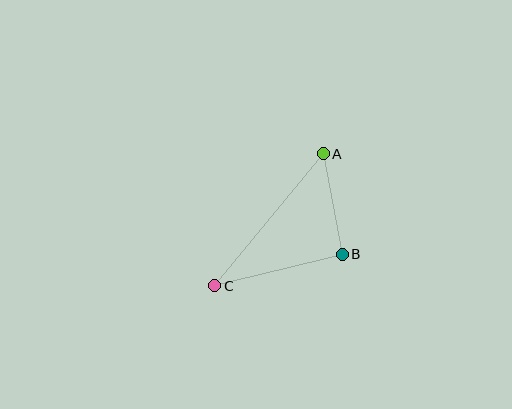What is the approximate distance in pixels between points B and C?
The distance between B and C is approximately 131 pixels.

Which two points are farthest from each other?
Points A and C are farthest from each other.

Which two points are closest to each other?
Points A and B are closest to each other.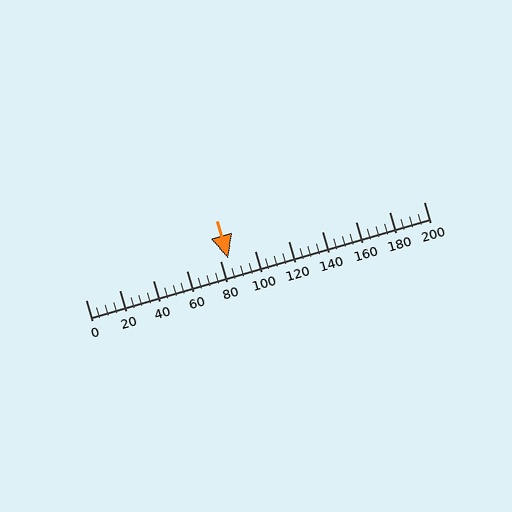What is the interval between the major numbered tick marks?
The major tick marks are spaced 20 units apart.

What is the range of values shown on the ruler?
The ruler shows values from 0 to 200.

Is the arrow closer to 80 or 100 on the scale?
The arrow is closer to 80.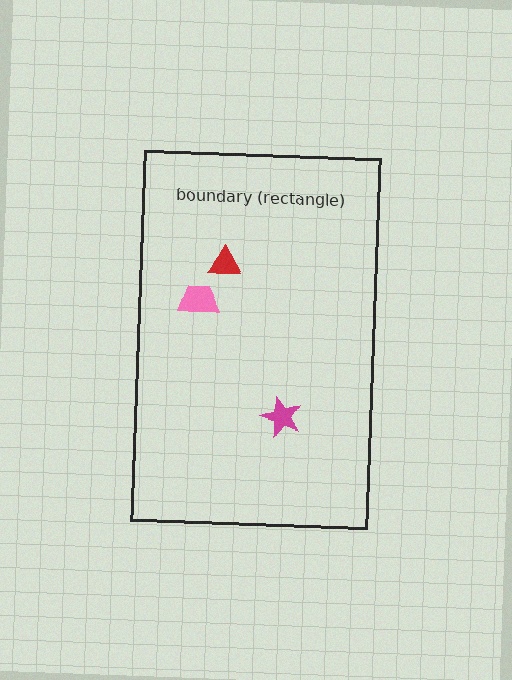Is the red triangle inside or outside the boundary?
Inside.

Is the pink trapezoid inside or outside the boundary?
Inside.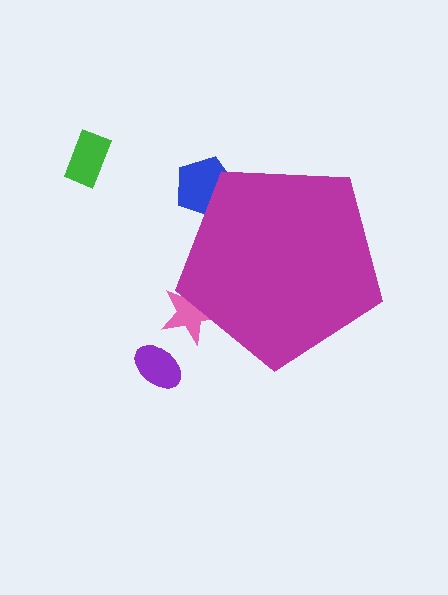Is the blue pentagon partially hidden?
Yes, the blue pentagon is partially hidden behind the magenta pentagon.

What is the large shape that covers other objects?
A magenta pentagon.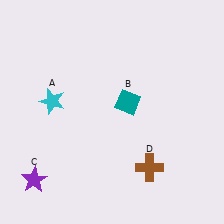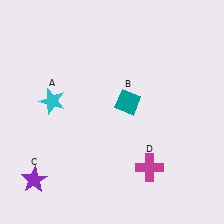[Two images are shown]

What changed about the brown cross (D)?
In Image 1, D is brown. In Image 2, it changed to magenta.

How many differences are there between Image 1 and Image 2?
There is 1 difference between the two images.